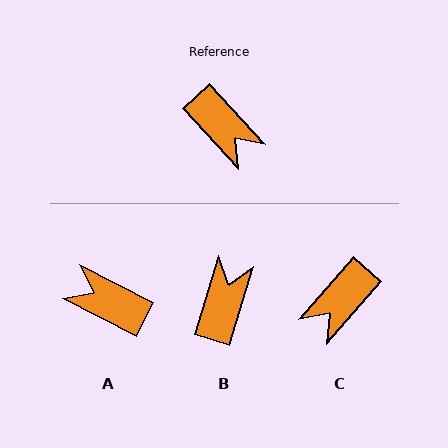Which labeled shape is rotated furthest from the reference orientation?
A, about 159 degrees away.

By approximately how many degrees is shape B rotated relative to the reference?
Approximately 121 degrees counter-clockwise.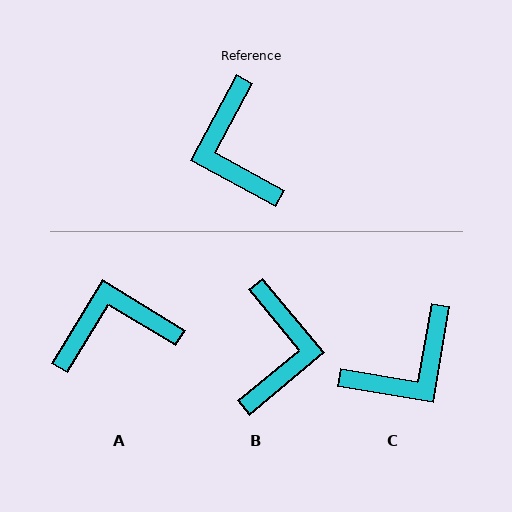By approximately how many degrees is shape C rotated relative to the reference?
Approximately 109 degrees counter-clockwise.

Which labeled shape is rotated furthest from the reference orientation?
B, about 158 degrees away.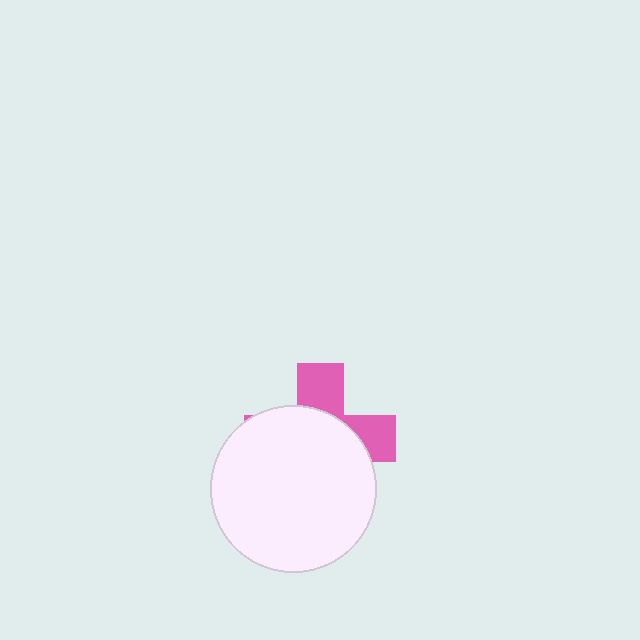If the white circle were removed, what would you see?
You would see the complete pink cross.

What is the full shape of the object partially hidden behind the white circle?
The partially hidden object is a pink cross.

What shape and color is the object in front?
The object in front is a white circle.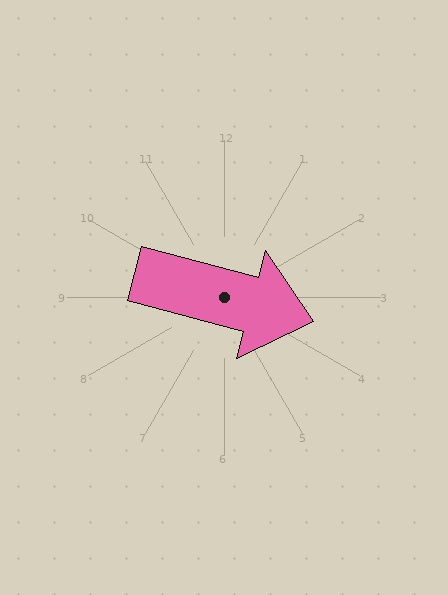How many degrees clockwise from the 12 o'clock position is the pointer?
Approximately 105 degrees.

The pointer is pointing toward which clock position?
Roughly 4 o'clock.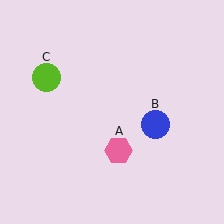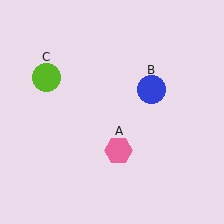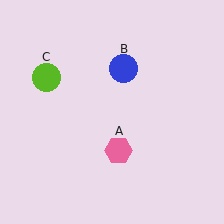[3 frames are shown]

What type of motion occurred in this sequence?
The blue circle (object B) rotated counterclockwise around the center of the scene.